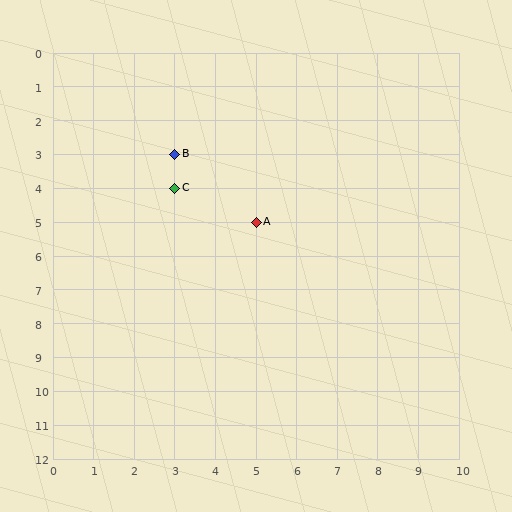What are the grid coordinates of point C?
Point C is at grid coordinates (3, 4).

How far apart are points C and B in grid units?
Points C and B are 1 row apart.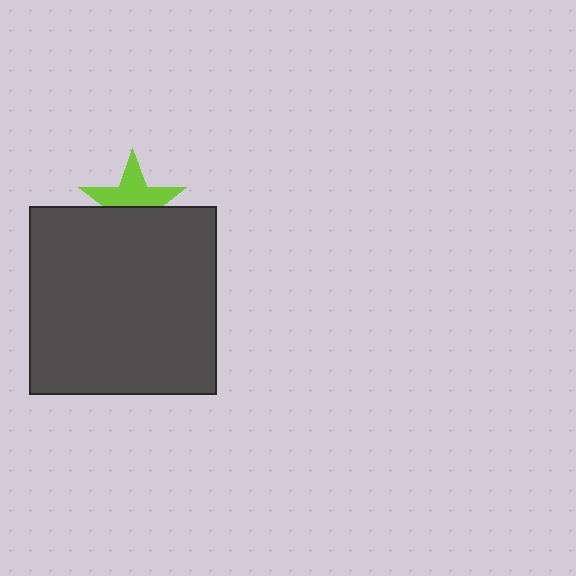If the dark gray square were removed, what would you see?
You would see the complete lime star.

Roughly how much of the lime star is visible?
About half of it is visible (roughly 54%).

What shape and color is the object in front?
The object in front is a dark gray square.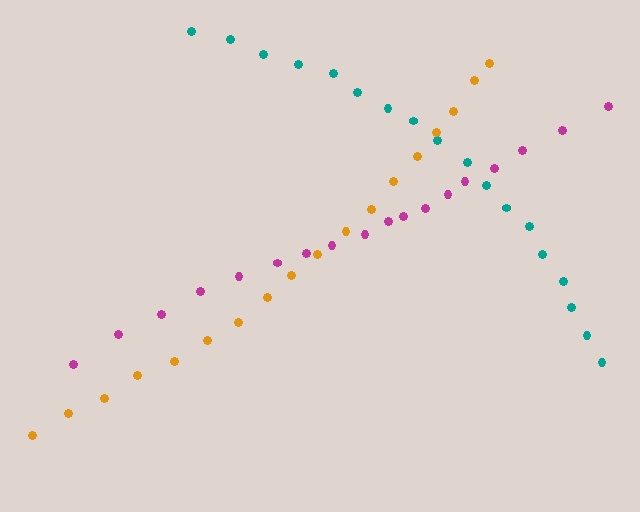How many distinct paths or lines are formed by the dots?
There are 3 distinct paths.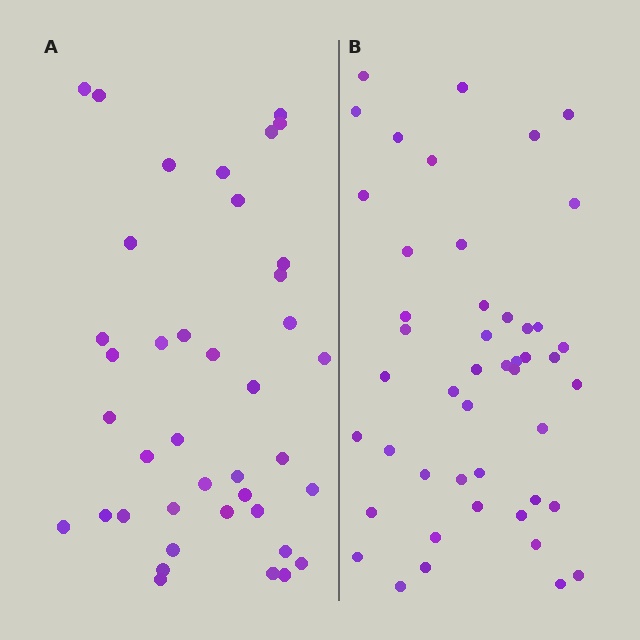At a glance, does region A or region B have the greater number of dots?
Region B (the right region) has more dots.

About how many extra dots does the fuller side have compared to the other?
Region B has roughly 8 or so more dots than region A.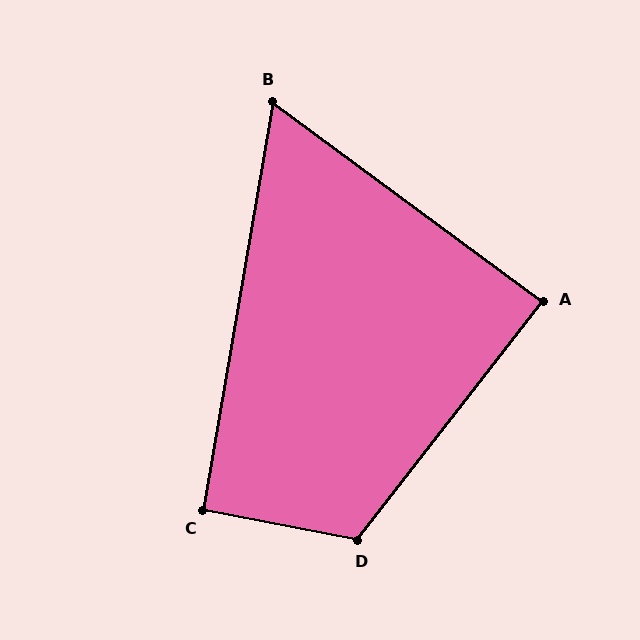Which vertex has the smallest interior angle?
B, at approximately 63 degrees.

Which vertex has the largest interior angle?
D, at approximately 117 degrees.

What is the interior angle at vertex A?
Approximately 89 degrees (approximately right).